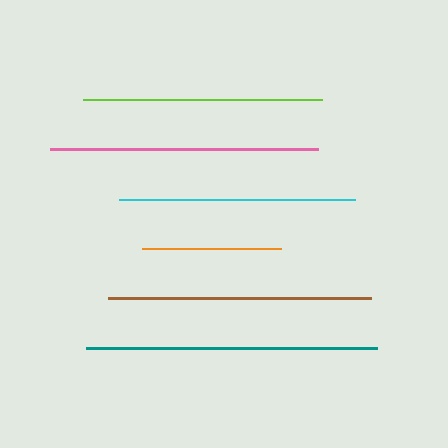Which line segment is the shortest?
The orange line is the shortest at approximately 139 pixels.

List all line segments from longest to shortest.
From longest to shortest: teal, pink, brown, lime, cyan, orange.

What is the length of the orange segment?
The orange segment is approximately 139 pixels long.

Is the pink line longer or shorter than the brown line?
The pink line is longer than the brown line.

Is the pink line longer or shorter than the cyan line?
The pink line is longer than the cyan line.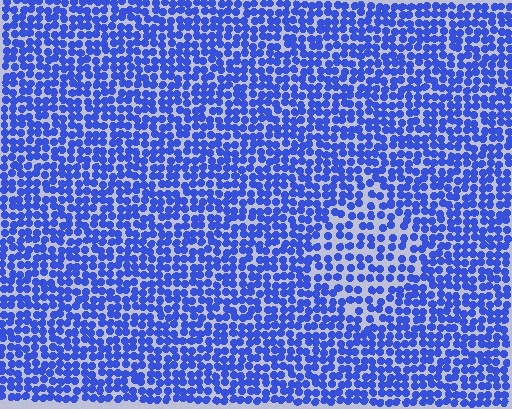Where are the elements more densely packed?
The elements are more densely packed outside the diamond boundary.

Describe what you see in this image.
The image contains small blue elements arranged at two different densities. A diamond-shaped region is visible where the elements are less densely packed than the surrounding area.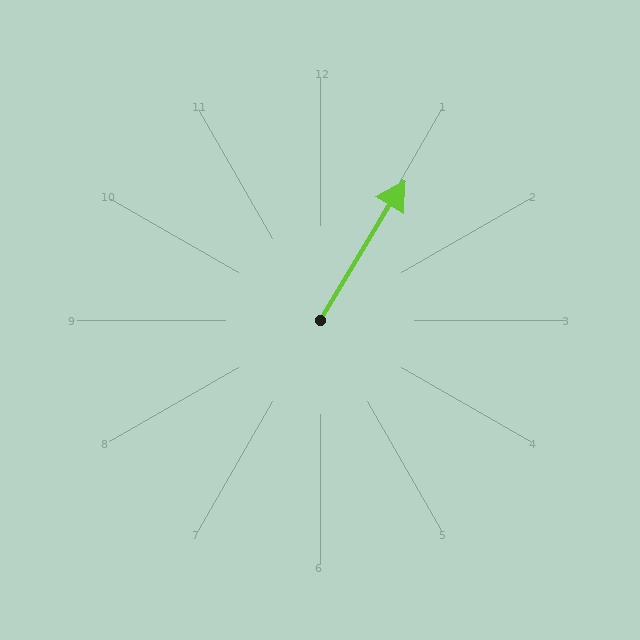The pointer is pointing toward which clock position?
Roughly 1 o'clock.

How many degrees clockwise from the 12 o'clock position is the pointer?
Approximately 31 degrees.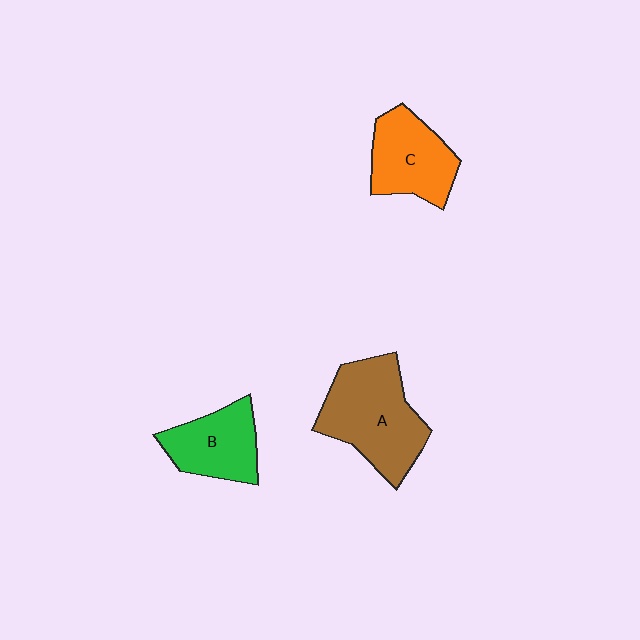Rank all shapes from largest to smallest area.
From largest to smallest: A (brown), C (orange), B (green).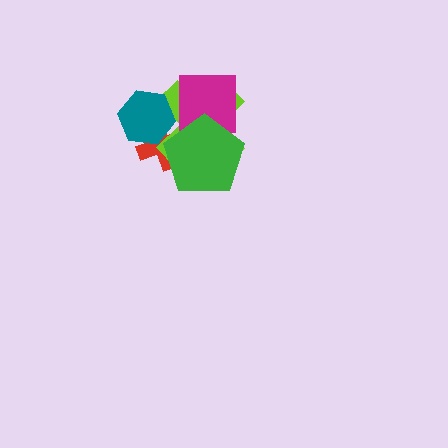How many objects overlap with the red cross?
3 objects overlap with the red cross.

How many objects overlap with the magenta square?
2 objects overlap with the magenta square.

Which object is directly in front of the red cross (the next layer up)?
The lime cross is directly in front of the red cross.